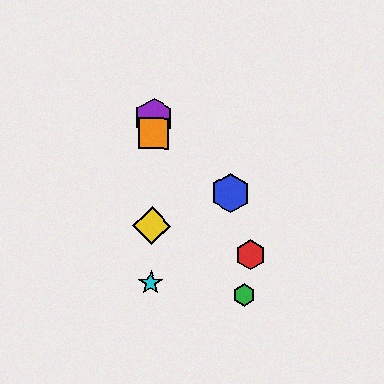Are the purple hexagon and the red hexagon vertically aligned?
No, the purple hexagon is at x≈154 and the red hexagon is at x≈250.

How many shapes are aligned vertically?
4 shapes (the yellow diamond, the purple hexagon, the orange square, the cyan star) are aligned vertically.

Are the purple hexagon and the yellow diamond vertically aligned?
Yes, both are at x≈154.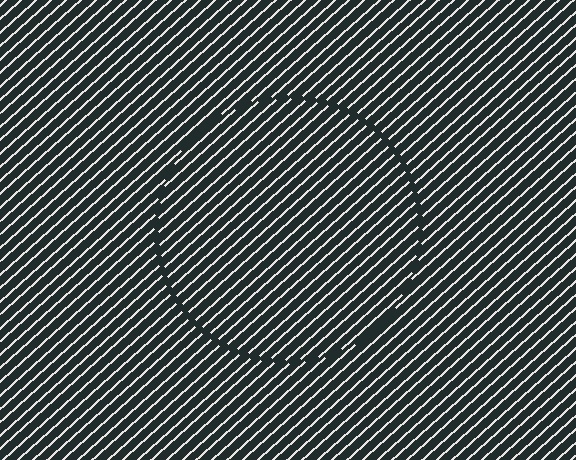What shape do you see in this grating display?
An illusory circle. The interior of the shape contains the same grating, shifted by half a period — the contour is defined by the phase discontinuity where line-ends from the inner and outer gratings abut.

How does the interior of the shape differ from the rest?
The interior of the shape contains the same grating, shifted by half a period — the contour is defined by the phase discontinuity where line-ends from the inner and outer gratings abut.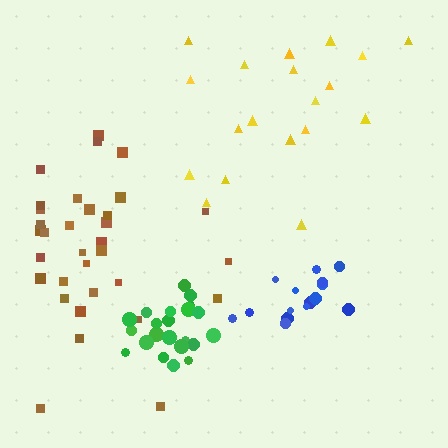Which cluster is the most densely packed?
Green.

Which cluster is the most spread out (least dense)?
Yellow.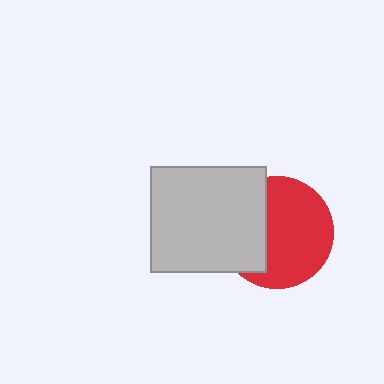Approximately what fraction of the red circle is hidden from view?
Roughly 37% of the red circle is hidden behind the light gray rectangle.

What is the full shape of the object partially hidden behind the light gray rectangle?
The partially hidden object is a red circle.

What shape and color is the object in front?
The object in front is a light gray rectangle.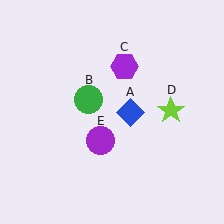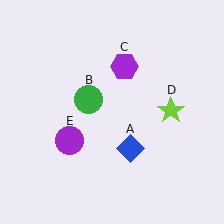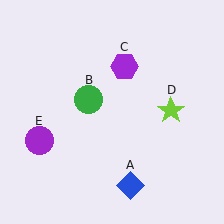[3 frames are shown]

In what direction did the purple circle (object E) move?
The purple circle (object E) moved left.